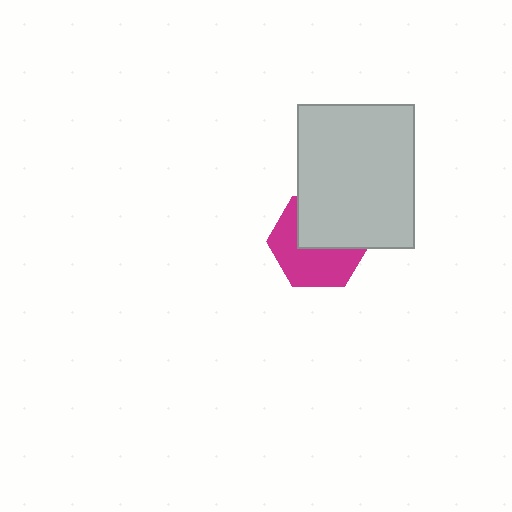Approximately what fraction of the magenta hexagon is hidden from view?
Roughly 46% of the magenta hexagon is hidden behind the light gray rectangle.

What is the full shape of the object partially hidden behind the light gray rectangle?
The partially hidden object is a magenta hexagon.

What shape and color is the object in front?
The object in front is a light gray rectangle.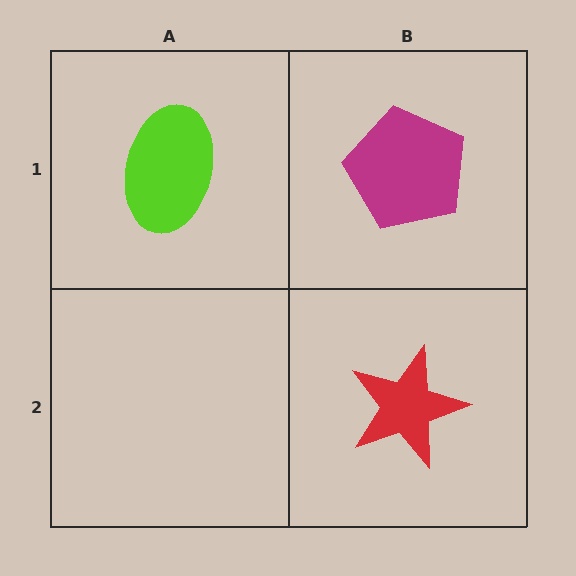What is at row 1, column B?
A magenta pentagon.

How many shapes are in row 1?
2 shapes.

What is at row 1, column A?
A lime ellipse.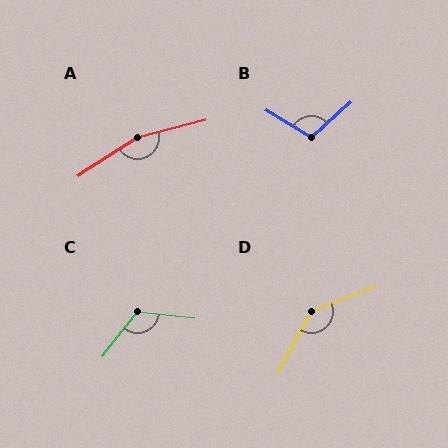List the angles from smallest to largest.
B (107°), C (122°), D (140°), A (162°).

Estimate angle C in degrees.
Approximately 122 degrees.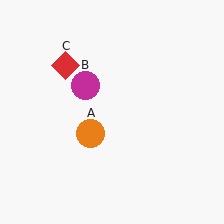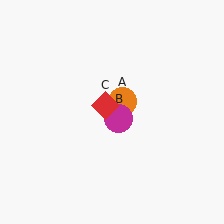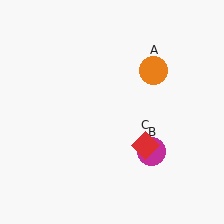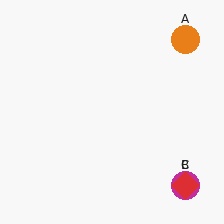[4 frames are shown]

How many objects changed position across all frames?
3 objects changed position: orange circle (object A), magenta circle (object B), red diamond (object C).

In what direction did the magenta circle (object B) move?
The magenta circle (object B) moved down and to the right.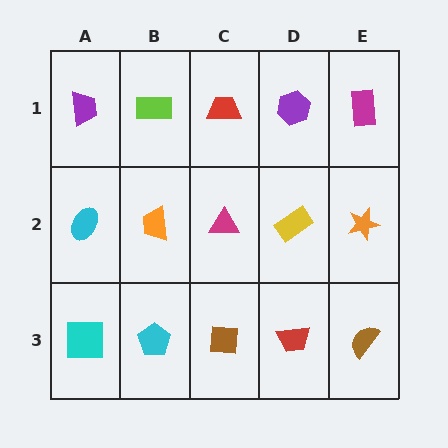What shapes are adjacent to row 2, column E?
A magenta rectangle (row 1, column E), a brown semicircle (row 3, column E), a yellow rectangle (row 2, column D).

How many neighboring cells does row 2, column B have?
4.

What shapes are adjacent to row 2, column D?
A purple hexagon (row 1, column D), a red trapezoid (row 3, column D), a magenta triangle (row 2, column C), an orange star (row 2, column E).